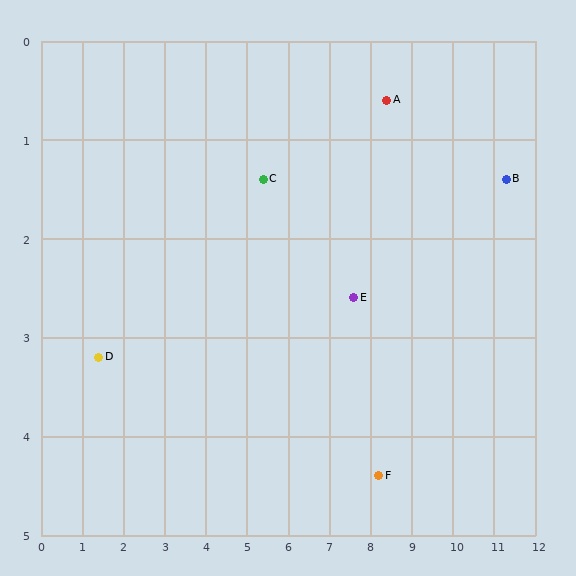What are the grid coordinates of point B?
Point B is at approximately (11.3, 1.4).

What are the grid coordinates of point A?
Point A is at approximately (8.4, 0.6).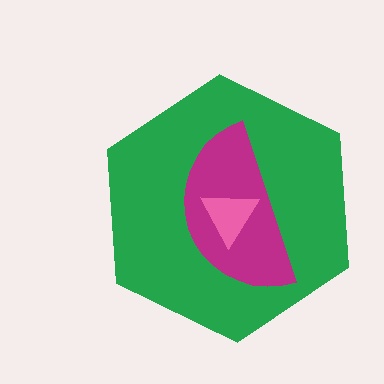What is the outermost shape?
The green hexagon.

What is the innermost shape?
The pink triangle.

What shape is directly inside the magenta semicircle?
The pink triangle.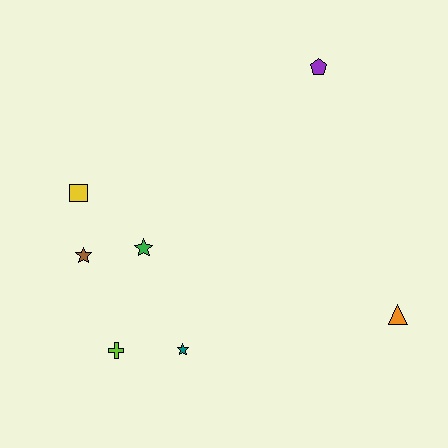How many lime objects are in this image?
There is 1 lime object.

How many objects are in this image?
There are 7 objects.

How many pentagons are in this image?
There is 1 pentagon.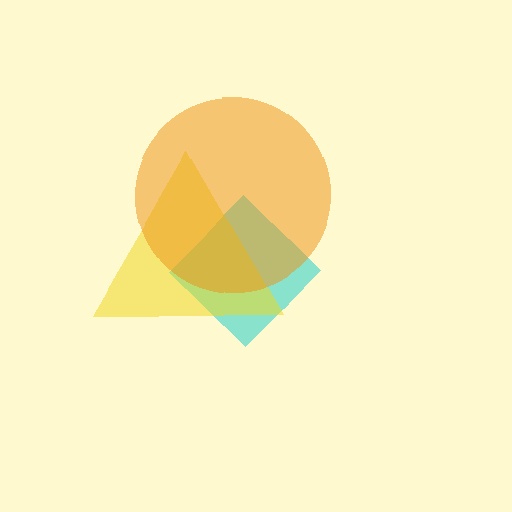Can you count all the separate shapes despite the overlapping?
Yes, there are 3 separate shapes.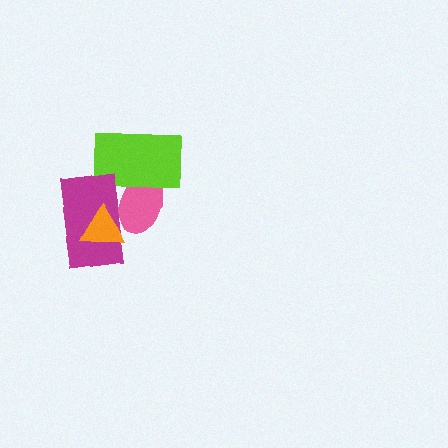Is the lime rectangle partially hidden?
Yes, it is partially covered by another shape.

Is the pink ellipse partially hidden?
Yes, it is partially covered by another shape.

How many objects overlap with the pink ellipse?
3 objects overlap with the pink ellipse.